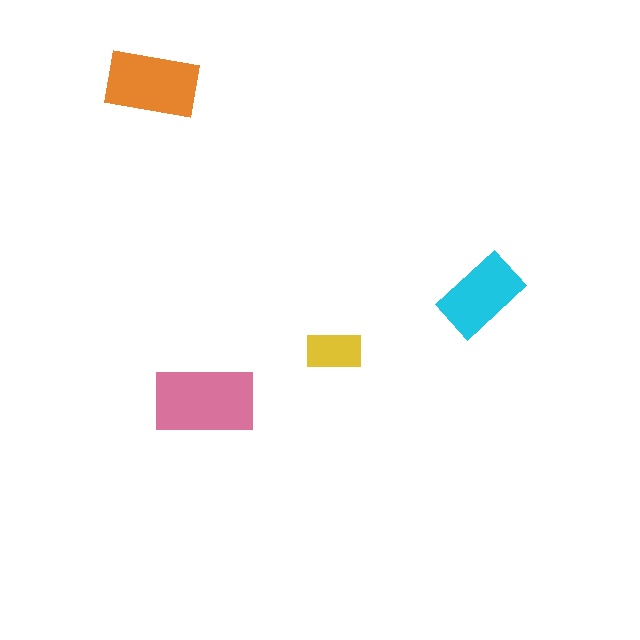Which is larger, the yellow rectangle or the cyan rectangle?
The cyan one.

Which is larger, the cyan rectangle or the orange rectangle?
The orange one.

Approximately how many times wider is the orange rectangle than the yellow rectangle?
About 1.5 times wider.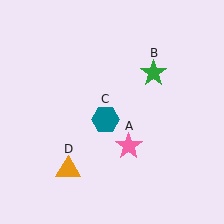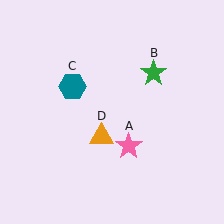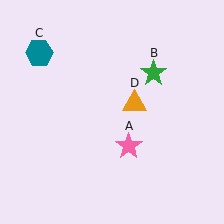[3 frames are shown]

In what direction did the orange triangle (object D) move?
The orange triangle (object D) moved up and to the right.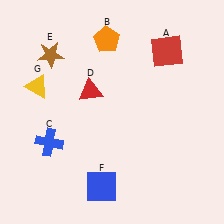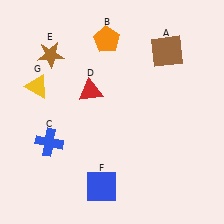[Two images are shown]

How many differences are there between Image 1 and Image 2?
There is 1 difference between the two images.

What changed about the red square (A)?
In Image 1, A is red. In Image 2, it changed to brown.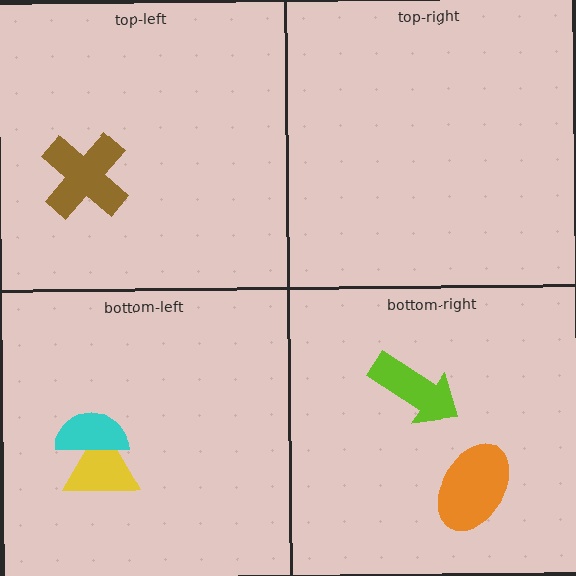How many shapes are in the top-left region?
1.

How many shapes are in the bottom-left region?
2.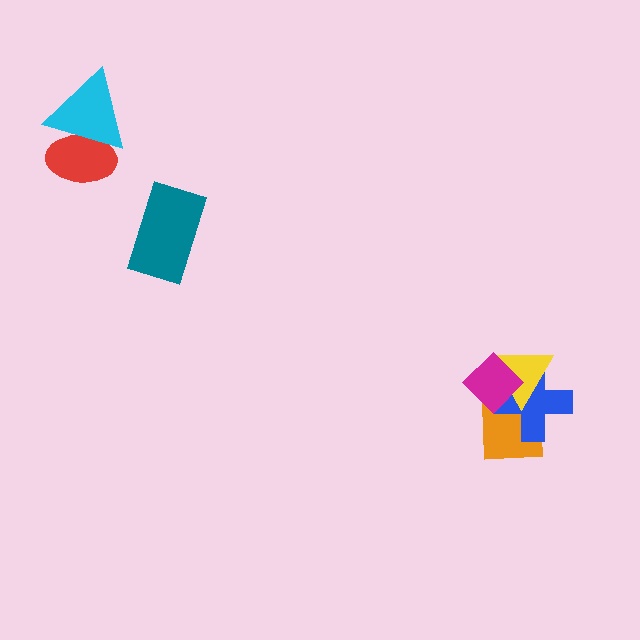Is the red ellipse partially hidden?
Yes, it is partially covered by another shape.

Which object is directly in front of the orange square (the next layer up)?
The blue cross is directly in front of the orange square.